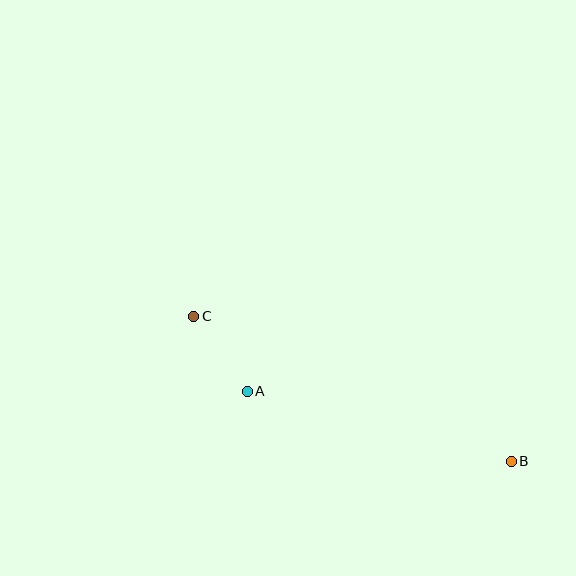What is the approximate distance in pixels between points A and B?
The distance between A and B is approximately 273 pixels.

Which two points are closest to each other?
Points A and C are closest to each other.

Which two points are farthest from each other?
Points B and C are farthest from each other.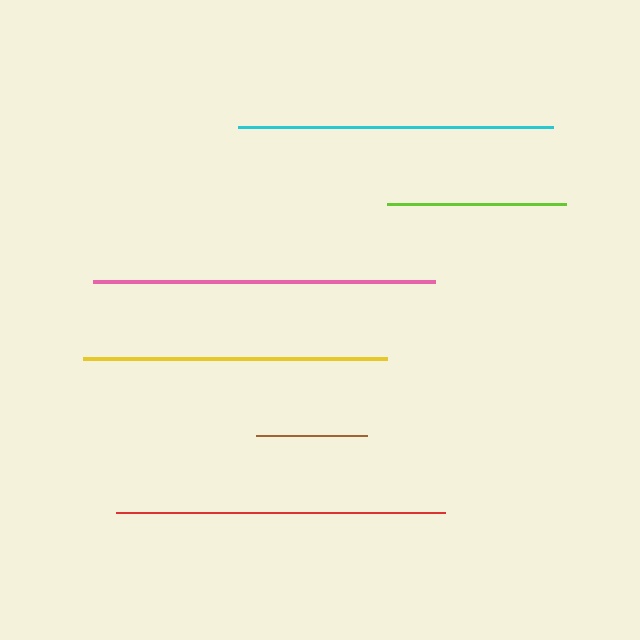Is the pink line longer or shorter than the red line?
The pink line is longer than the red line.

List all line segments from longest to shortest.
From longest to shortest: pink, red, cyan, yellow, lime, brown.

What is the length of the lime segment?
The lime segment is approximately 179 pixels long.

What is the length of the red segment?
The red segment is approximately 329 pixels long.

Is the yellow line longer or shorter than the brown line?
The yellow line is longer than the brown line.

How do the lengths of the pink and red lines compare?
The pink and red lines are approximately the same length.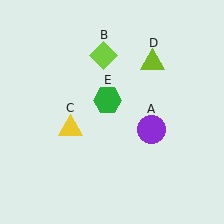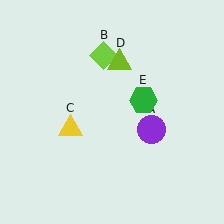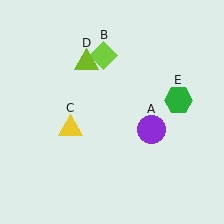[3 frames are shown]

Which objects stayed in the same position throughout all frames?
Purple circle (object A) and lime diamond (object B) and yellow triangle (object C) remained stationary.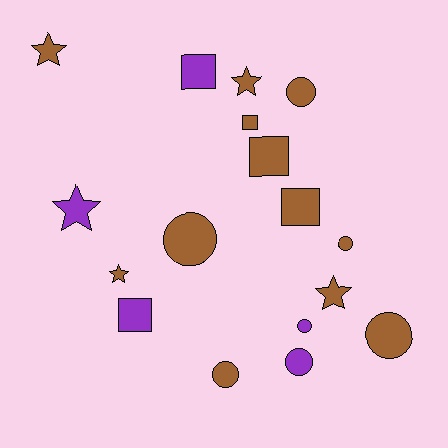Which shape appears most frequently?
Circle, with 7 objects.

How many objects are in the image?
There are 17 objects.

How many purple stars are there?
There is 1 purple star.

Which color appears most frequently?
Brown, with 12 objects.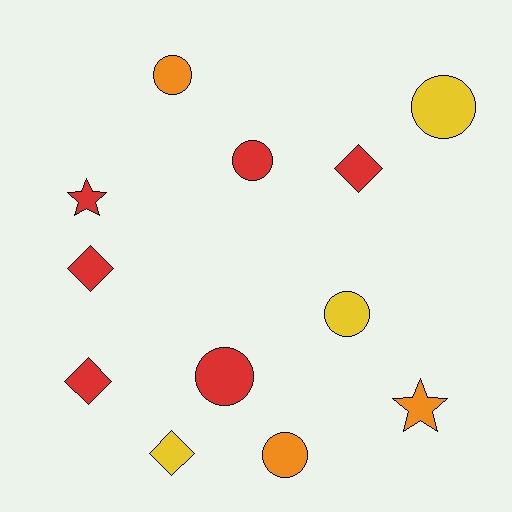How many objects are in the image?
There are 12 objects.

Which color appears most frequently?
Red, with 6 objects.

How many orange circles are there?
There are 2 orange circles.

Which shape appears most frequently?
Circle, with 6 objects.